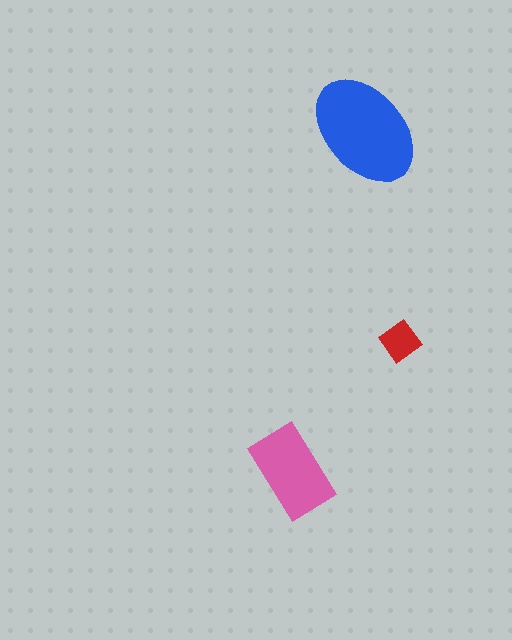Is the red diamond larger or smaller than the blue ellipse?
Smaller.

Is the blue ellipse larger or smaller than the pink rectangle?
Larger.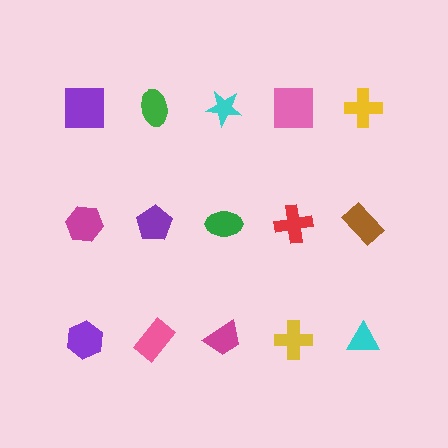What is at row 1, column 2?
A green ellipse.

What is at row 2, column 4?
A red cross.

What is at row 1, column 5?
A yellow cross.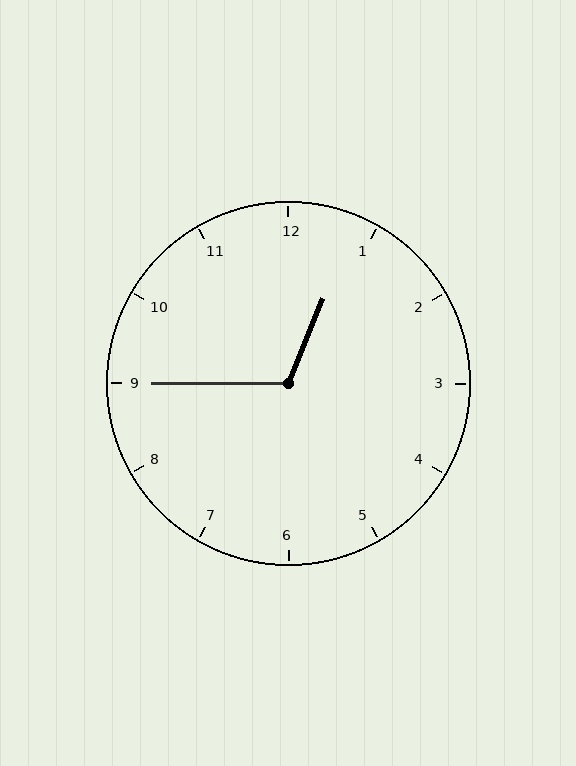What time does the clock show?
12:45.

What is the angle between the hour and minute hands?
Approximately 112 degrees.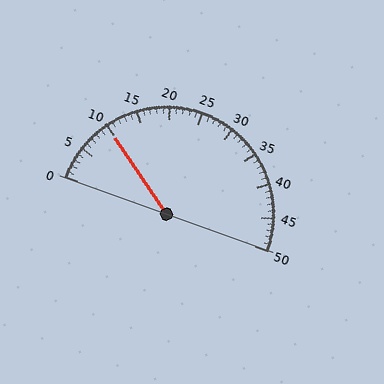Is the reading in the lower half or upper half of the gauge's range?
The reading is in the lower half of the range (0 to 50).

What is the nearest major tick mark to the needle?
The nearest major tick mark is 10.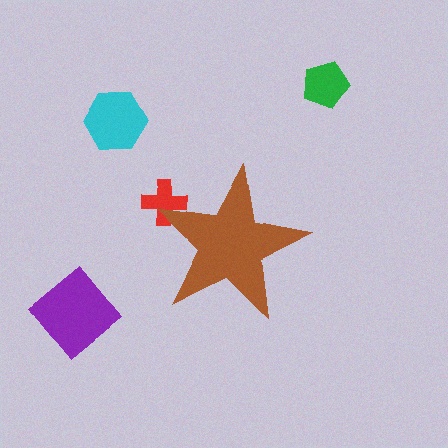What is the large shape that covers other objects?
A brown star.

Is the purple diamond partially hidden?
No, the purple diamond is fully visible.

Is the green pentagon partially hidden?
No, the green pentagon is fully visible.